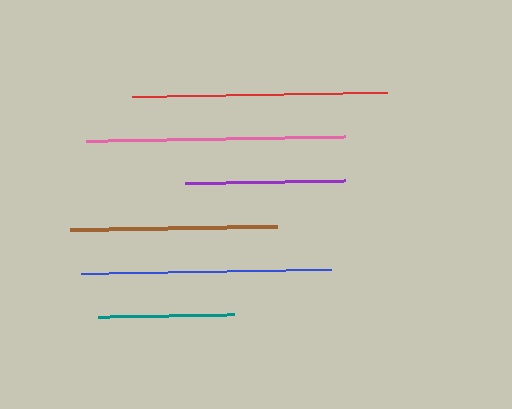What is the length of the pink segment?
The pink segment is approximately 259 pixels long.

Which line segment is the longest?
The pink line is the longest at approximately 259 pixels.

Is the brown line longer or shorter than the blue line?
The blue line is longer than the brown line.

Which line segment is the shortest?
The teal line is the shortest at approximately 136 pixels.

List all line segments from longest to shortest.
From longest to shortest: pink, red, blue, brown, purple, teal.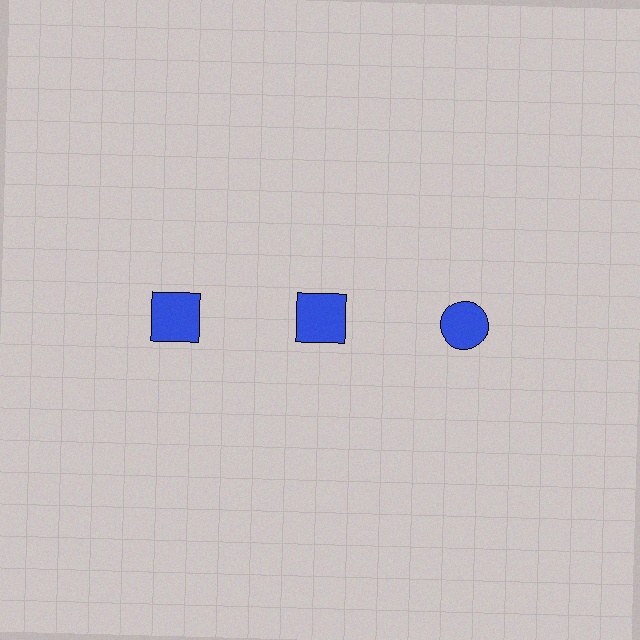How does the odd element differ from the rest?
It has a different shape: circle instead of square.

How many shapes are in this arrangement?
There are 3 shapes arranged in a grid pattern.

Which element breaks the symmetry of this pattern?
The blue circle in the top row, center column breaks the symmetry. All other shapes are blue squares.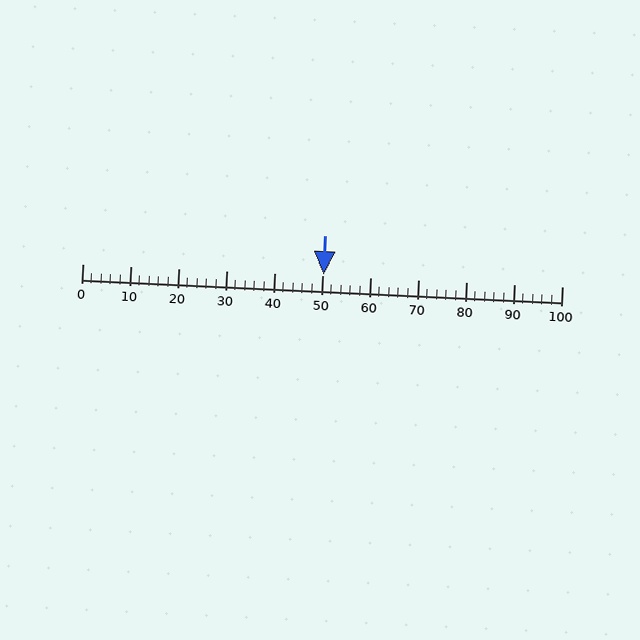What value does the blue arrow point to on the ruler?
The blue arrow points to approximately 50.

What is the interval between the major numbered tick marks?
The major tick marks are spaced 10 units apart.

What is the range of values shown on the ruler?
The ruler shows values from 0 to 100.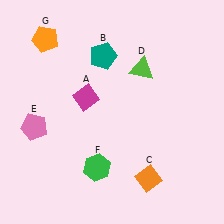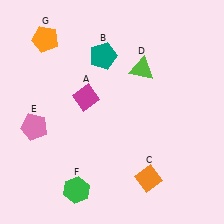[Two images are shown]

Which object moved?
The green hexagon (F) moved down.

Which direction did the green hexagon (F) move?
The green hexagon (F) moved down.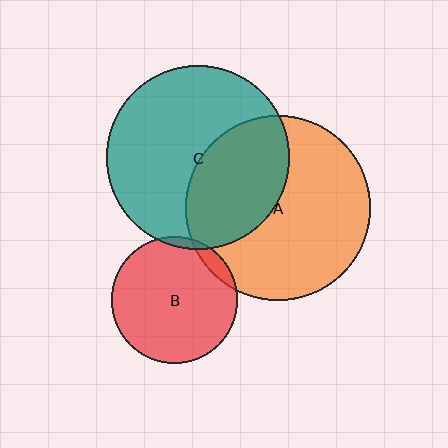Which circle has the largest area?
Circle A (orange).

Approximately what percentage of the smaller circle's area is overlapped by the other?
Approximately 5%.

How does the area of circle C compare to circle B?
Approximately 2.1 times.